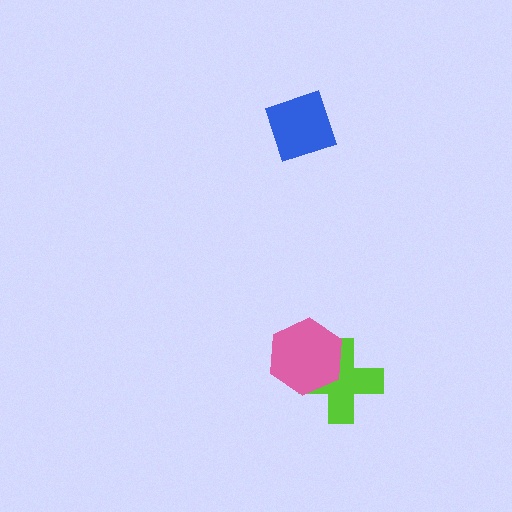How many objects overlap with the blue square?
0 objects overlap with the blue square.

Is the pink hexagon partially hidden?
No, no other shape covers it.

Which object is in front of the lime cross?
The pink hexagon is in front of the lime cross.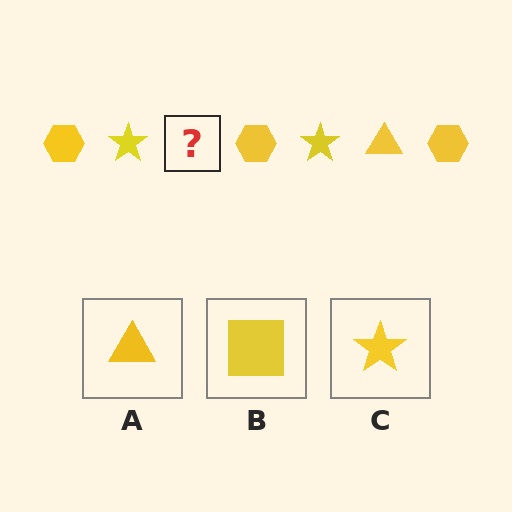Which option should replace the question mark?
Option A.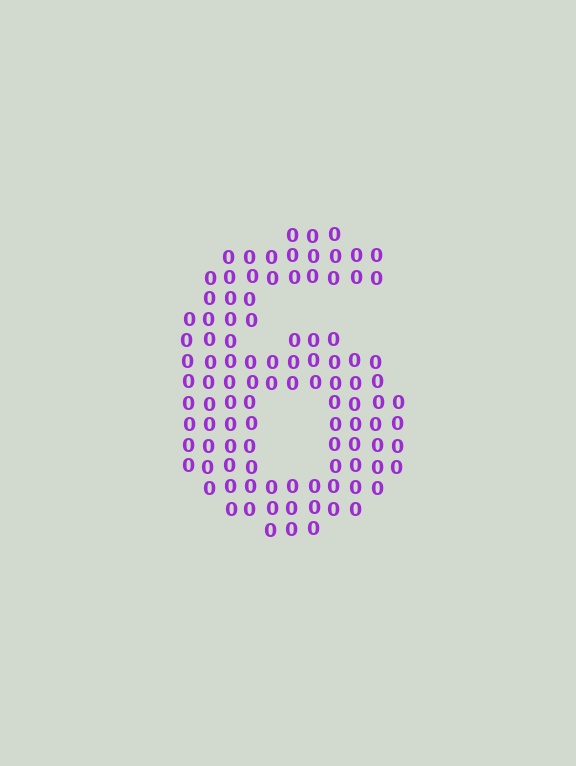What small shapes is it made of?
It is made of small digit 0's.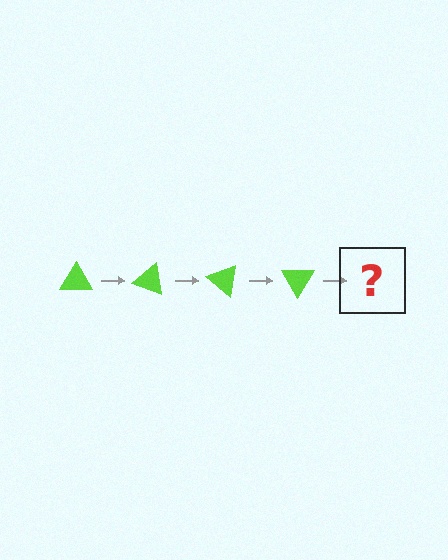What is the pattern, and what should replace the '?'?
The pattern is that the triangle rotates 20 degrees each step. The '?' should be a lime triangle rotated 80 degrees.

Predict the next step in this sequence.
The next step is a lime triangle rotated 80 degrees.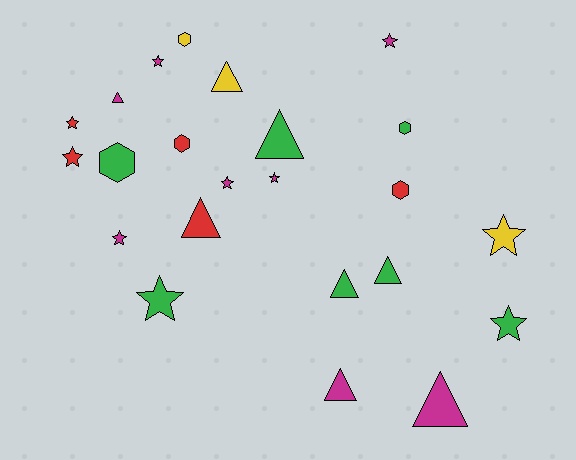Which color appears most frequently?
Magenta, with 8 objects.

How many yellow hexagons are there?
There is 1 yellow hexagon.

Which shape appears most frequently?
Star, with 10 objects.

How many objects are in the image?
There are 23 objects.